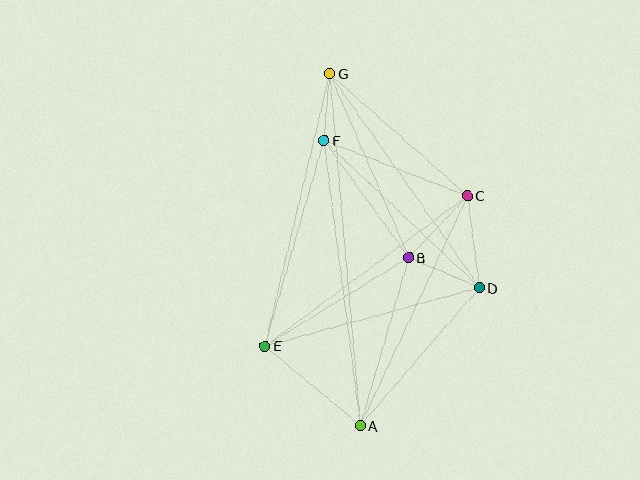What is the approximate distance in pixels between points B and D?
The distance between B and D is approximately 77 pixels.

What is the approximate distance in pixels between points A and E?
The distance between A and E is approximately 124 pixels.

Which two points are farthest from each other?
Points A and G are farthest from each other.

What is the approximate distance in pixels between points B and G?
The distance between B and G is approximately 200 pixels.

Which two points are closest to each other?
Points F and G are closest to each other.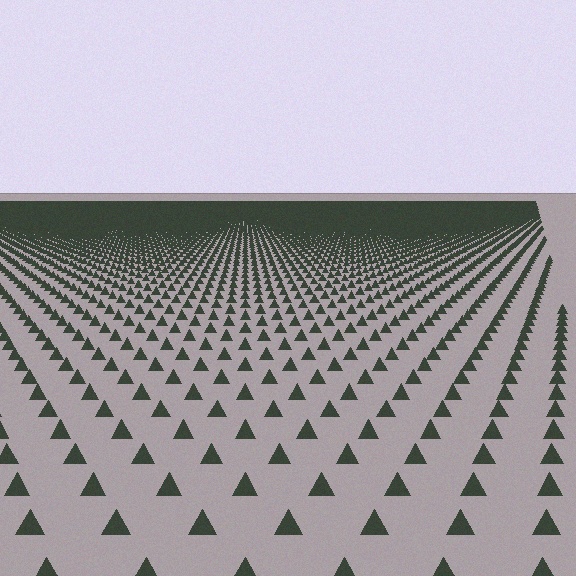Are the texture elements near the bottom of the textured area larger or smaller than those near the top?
Larger. Near the bottom, elements are closer to the viewer and appear at a bigger on-screen size.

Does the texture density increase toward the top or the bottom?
Density increases toward the top.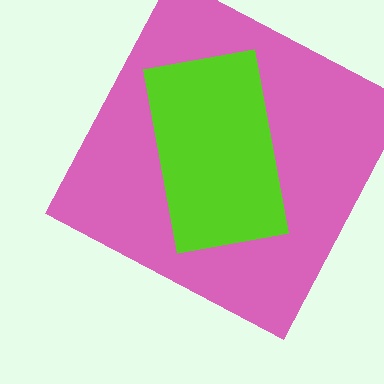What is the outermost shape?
The pink square.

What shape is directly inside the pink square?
The lime rectangle.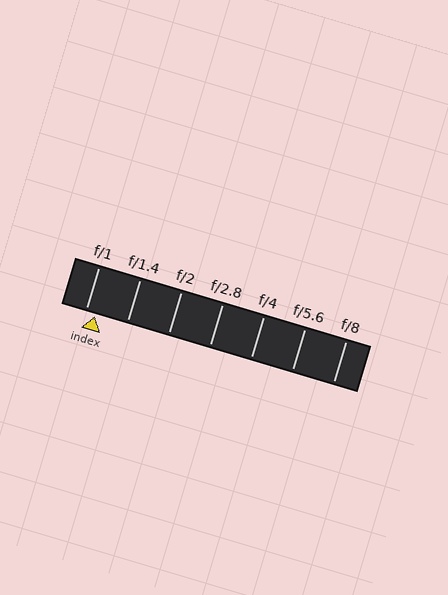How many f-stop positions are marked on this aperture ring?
There are 7 f-stop positions marked.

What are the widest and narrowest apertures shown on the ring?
The widest aperture shown is f/1 and the narrowest is f/8.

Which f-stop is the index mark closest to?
The index mark is closest to f/1.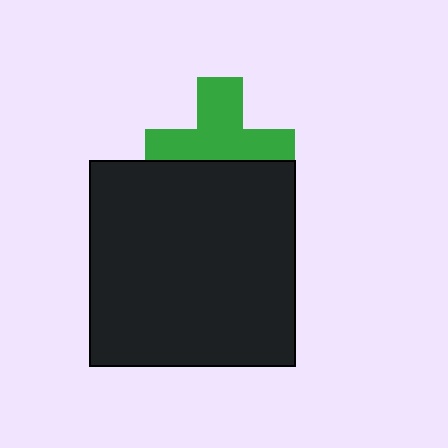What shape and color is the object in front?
The object in front is a black square.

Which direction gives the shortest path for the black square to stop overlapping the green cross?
Moving down gives the shortest separation.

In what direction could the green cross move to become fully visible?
The green cross could move up. That would shift it out from behind the black square entirely.